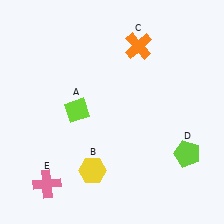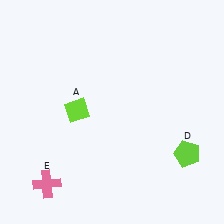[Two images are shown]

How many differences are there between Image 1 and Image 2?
There are 2 differences between the two images.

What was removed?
The yellow hexagon (B), the orange cross (C) were removed in Image 2.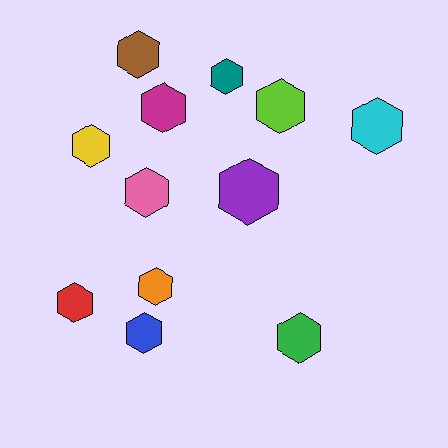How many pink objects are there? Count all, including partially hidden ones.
There is 1 pink object.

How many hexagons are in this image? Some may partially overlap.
There are 12 hexagons.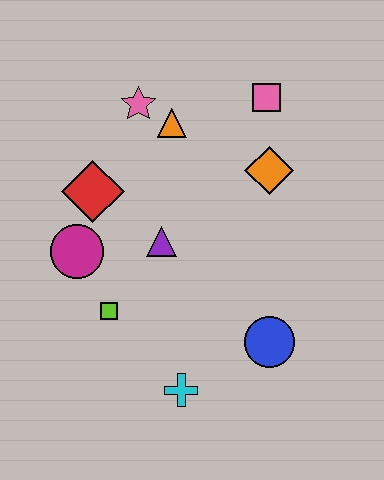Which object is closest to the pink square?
The orange diamond is closest to the pink square.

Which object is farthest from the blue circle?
The pink star is farthest from the blue circle.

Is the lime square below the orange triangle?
Yes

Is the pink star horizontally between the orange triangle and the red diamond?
Yes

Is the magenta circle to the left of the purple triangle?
Yes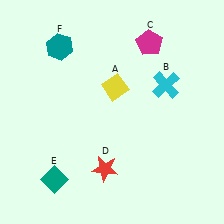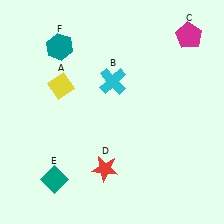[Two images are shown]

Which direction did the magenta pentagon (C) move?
The magenta pentagon (C) moved right.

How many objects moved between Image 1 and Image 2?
3 objects moved between the two images.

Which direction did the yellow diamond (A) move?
The yellow diamond (A) moved left.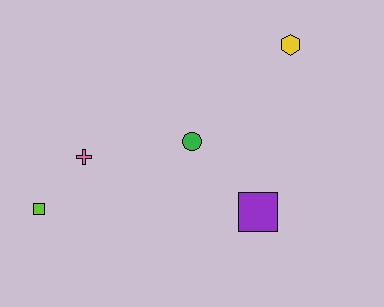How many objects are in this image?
There are 5 objects.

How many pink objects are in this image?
There is 1 pink object.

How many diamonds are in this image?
There are no diamonds.